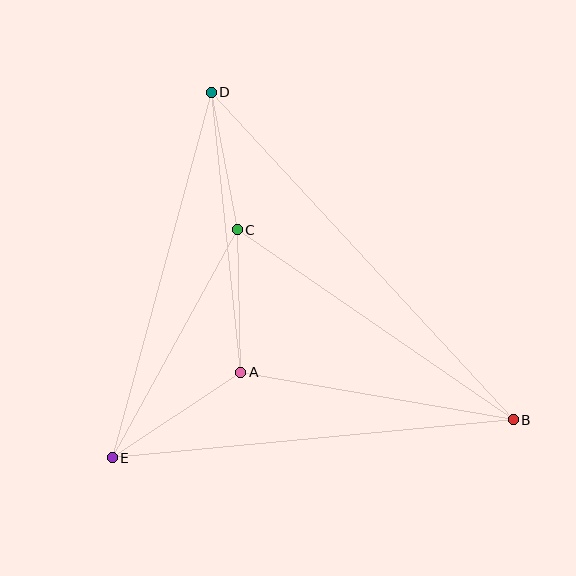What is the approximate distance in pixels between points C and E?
The distance between C and E is approximately 260 pixels.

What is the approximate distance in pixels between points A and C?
The distance between A and C is approximately 142 pixels.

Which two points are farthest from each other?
Points B and D are farthest from each other.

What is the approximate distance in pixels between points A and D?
The distance between A and D is approximately 281 pixels.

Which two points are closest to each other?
Points C and D are closest to each other.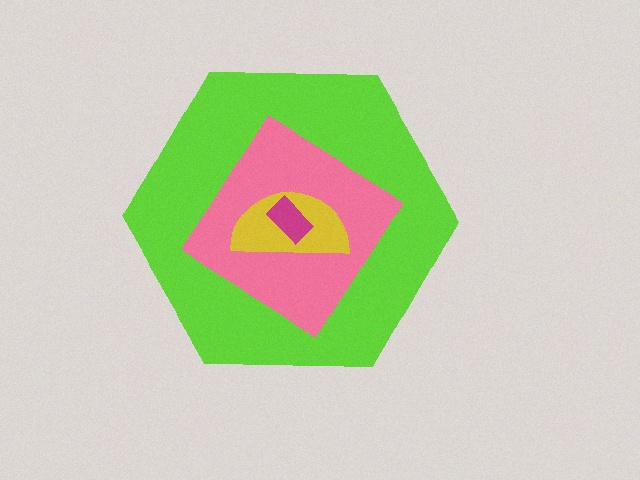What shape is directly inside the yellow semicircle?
The magenta rectangle.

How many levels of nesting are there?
4.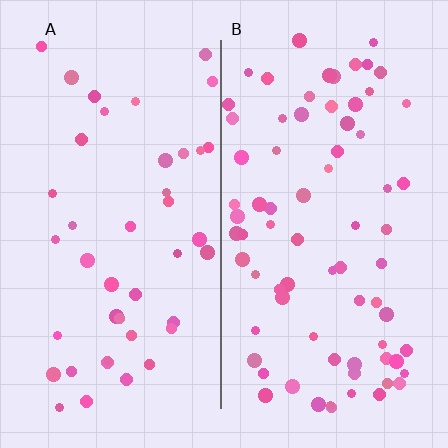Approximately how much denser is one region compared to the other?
Approximately 1.8× — region B over region A.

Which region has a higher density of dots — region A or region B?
B (the right).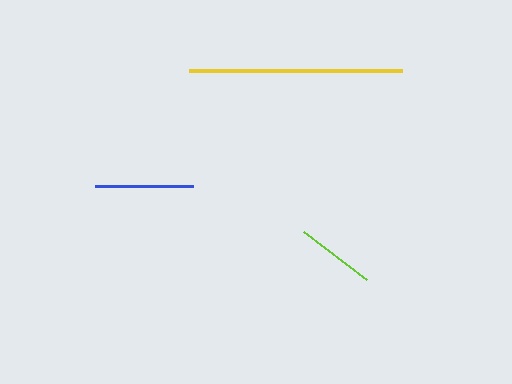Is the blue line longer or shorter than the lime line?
The blue line is longer than the lime line.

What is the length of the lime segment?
The lime segment is approximately 79 pixels long.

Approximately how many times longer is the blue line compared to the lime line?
The blue line is approximately 1.2 times the length of the lime line.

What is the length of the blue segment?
The blue segment is approximately 98 pixels long.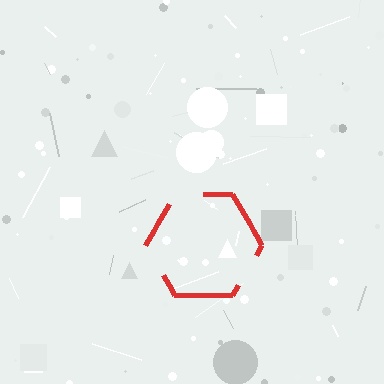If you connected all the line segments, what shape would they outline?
They would outline a hexagon.